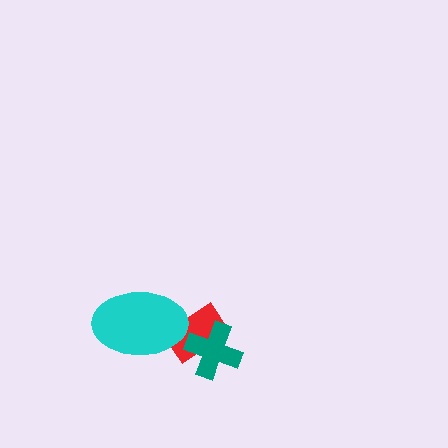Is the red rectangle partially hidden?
Yes, it is partially covered by another shape.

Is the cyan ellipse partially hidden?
No, no other shape covers it.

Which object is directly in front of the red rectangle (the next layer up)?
The teal cross is directly in front of the red rectangle.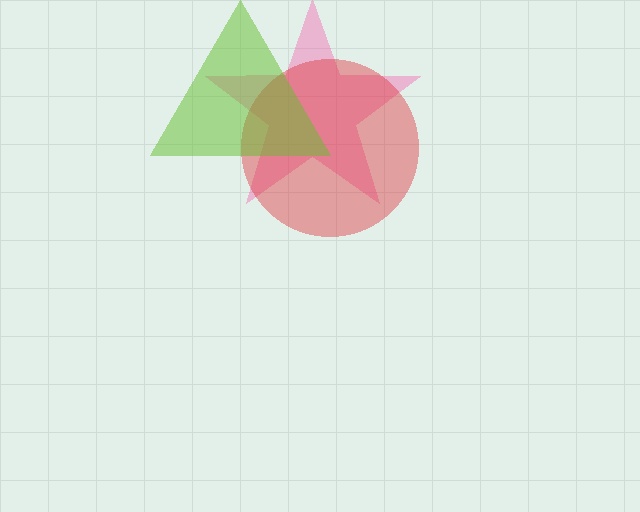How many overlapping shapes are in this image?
There are 3 overlapping shapes in the image.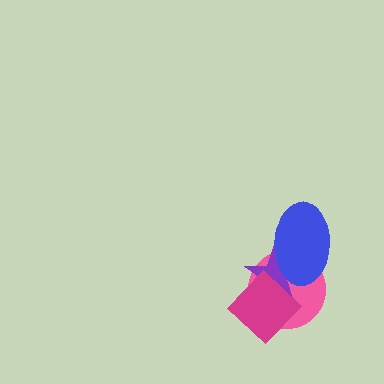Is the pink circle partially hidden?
Yes, it is partially covered by another shape.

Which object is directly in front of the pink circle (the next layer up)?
The purple star is directly in front of the pink circle.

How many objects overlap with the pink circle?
3 objects overlap with the pink circle.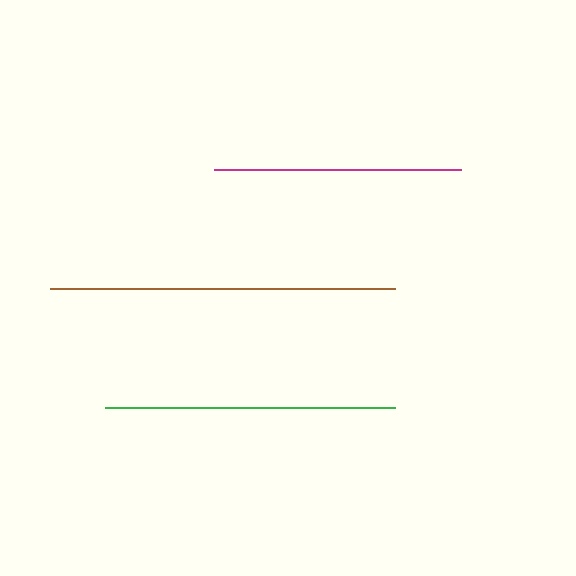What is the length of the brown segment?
The brown segment is approximately 345 pixels long.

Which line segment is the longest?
The brown line is the longest at approximately 345 pixels.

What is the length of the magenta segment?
The magenta segment is approximately 247 pixels long.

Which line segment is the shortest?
The magenta line is the shortest at approximately 247 pixels.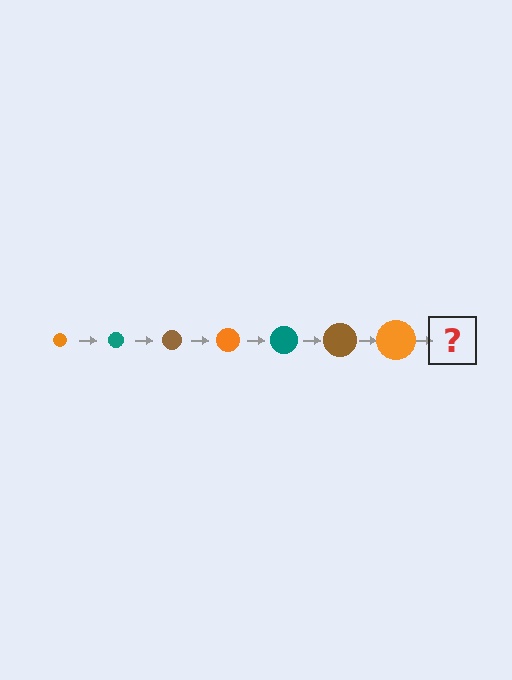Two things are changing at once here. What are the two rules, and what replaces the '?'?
The two rules are that the circle grows larger each step and the color cycles through orange, teal, and brown. The '?' should be a teal circle, larger than the previous one.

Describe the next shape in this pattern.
It should be a teal circle, larger than the previous one.